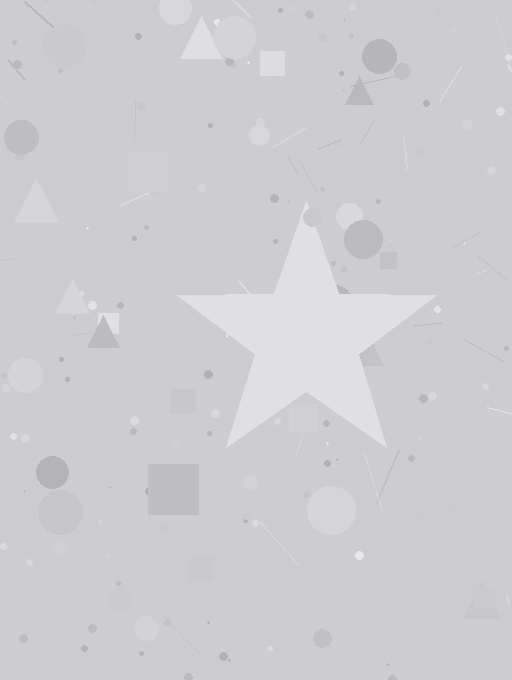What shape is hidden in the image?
A star is hidden in the image.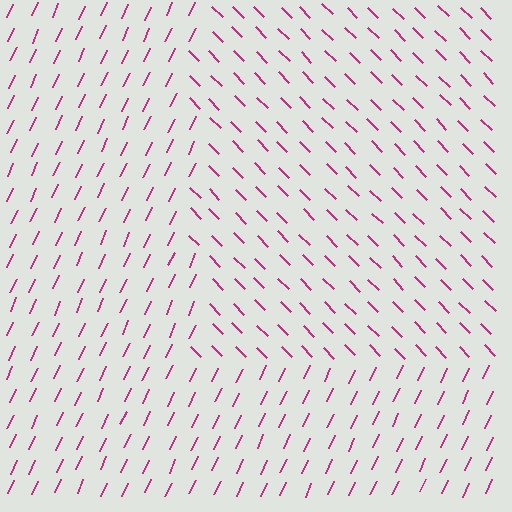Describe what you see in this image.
The image is filled with small magenta line segments. A rectangle region in the image has lines oriented differently from the surrounding lines, creating a visible texture boundary.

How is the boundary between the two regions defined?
The boundary is defined purely by a change in line orientation (approximately 69 degrees difference). All lines are the same color and thickness.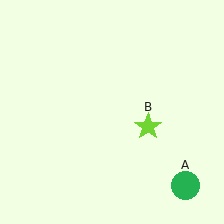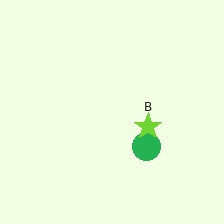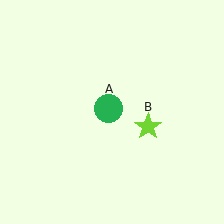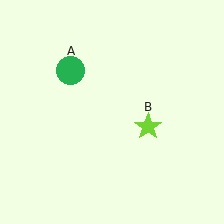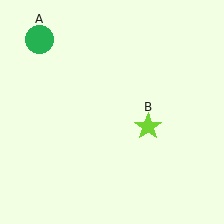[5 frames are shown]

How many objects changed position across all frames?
1 object changed position: green circle (object A).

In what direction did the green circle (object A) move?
The green circle (object A) moved up and to the left.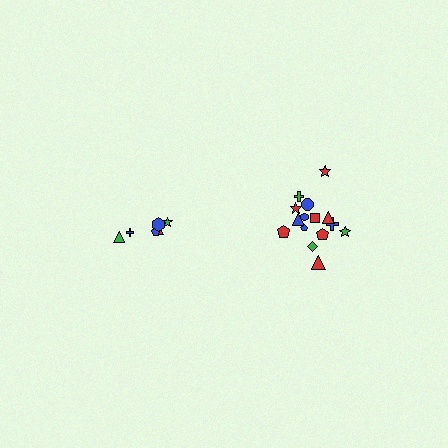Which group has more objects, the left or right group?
The right group.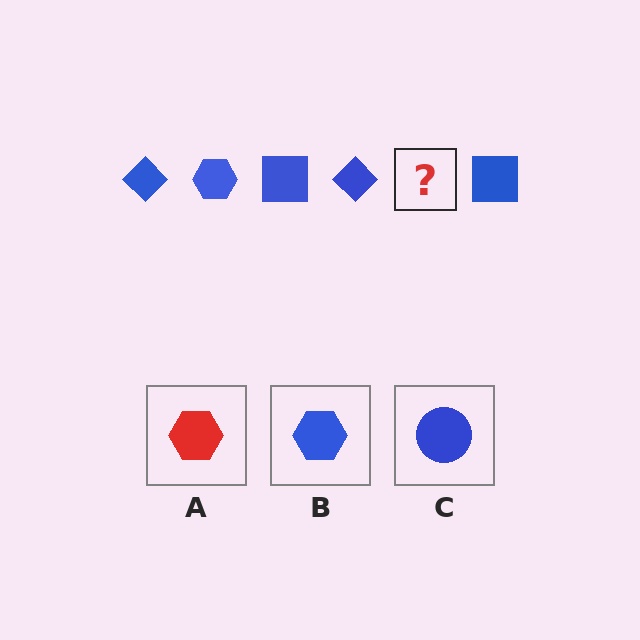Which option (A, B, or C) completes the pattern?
B.